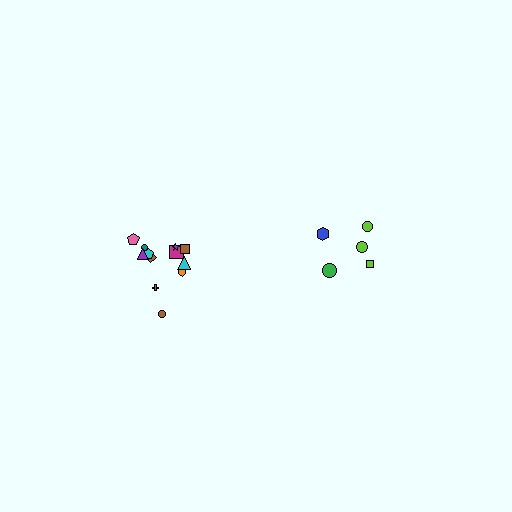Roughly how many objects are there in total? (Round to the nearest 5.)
Roughly 20 objects in total.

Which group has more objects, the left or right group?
The left group.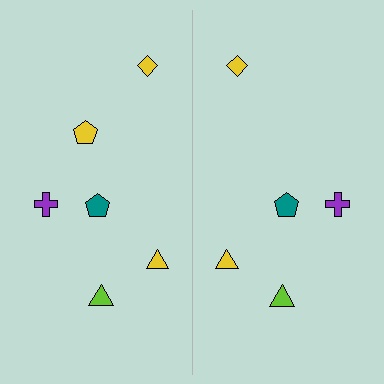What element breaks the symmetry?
A yellow pentagon is missing from the right side.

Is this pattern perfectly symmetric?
No, the pattern is not perfectly symmetric. A yellow pentagon is missing from the right side.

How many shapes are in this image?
There are 11 shapes in this image.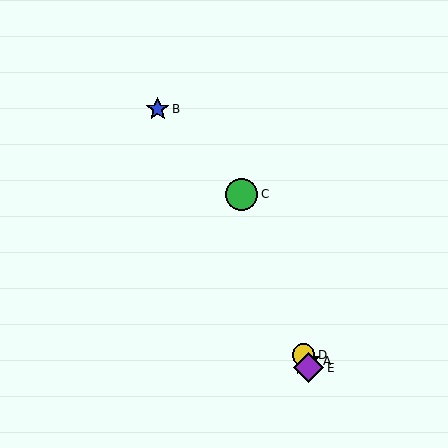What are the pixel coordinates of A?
Object A is at (306, 361).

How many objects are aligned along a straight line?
4 objects (A, C, D, E) are aligned along a straight line.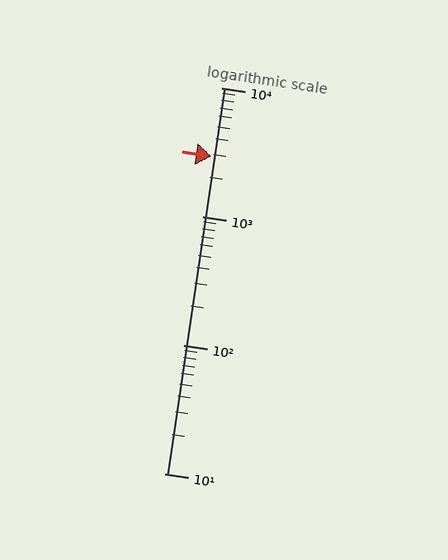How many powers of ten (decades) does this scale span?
The scale spans 3 decades, from 10 to 10000.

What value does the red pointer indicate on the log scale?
The pointer indicates approximately 2900.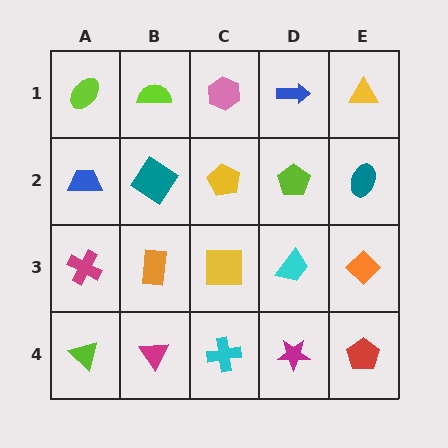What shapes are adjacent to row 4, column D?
A cyan trapezoid (row 3, column D), a cyan cross (row 4, column C), a red pentagon (row 4, column E).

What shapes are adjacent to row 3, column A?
A blue trapezoid (row 2, column A), a lime triangle (row 4, column A), an orange rectangle (row 3, column B).